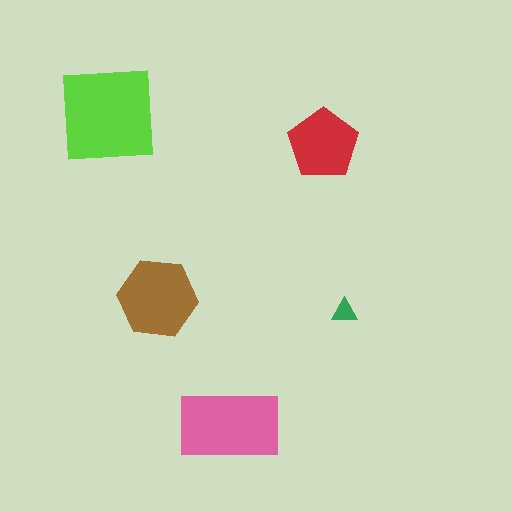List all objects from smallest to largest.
The green triangle, the red pentagon, the brown hexagon, the pink rectangle, the lime square.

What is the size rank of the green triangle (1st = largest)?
5th.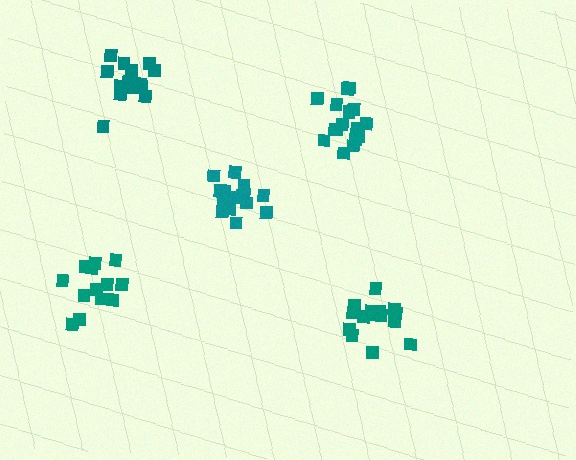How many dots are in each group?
Group 1: 16 dots, Group 2: 17 dots, Group 3: 16 dots, Group 4: 13 dots, Group 5: 17 dots (79 total).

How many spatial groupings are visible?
There are 5 spatial groupings.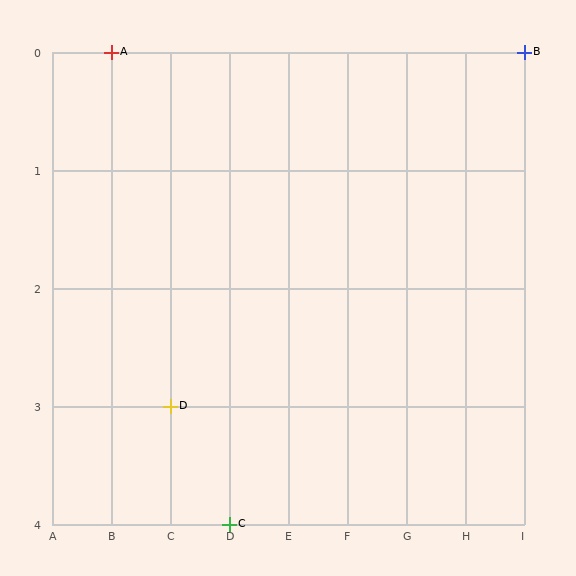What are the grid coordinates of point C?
Point C is at grid coordinates (D, 4).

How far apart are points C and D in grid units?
Points C and D are 1 column and 1 row apart (about 1.4 grid units diagonally).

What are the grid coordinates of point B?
Point B is at grid coordinates (I, 0).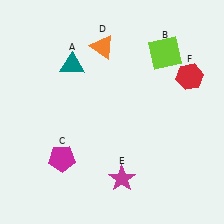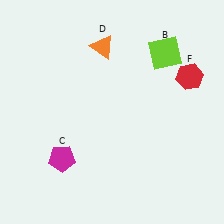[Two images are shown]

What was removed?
The magenta star (E), the teal triangle (A) were removed in Image 2.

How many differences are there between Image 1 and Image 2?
There are 2 differences between the two images.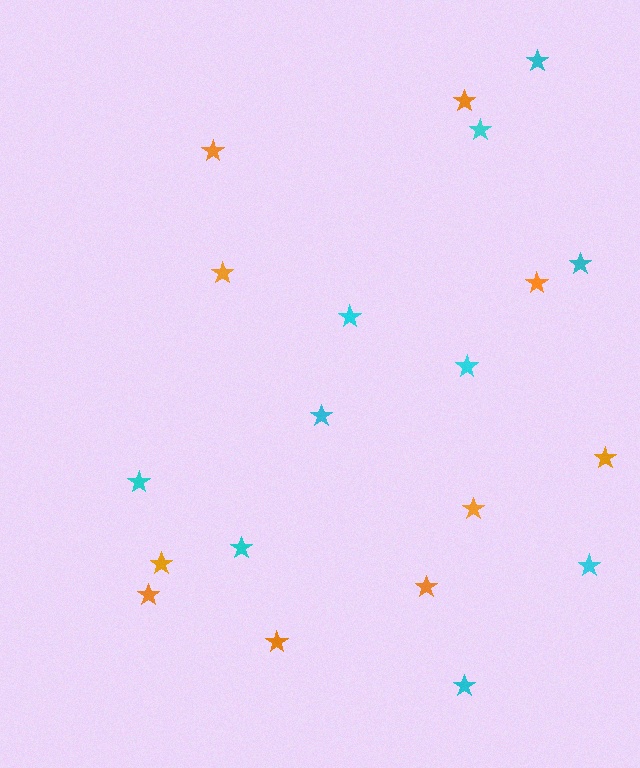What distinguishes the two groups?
There are 2 groups: one group of cyan stars (10) and one group of orange stars (10).